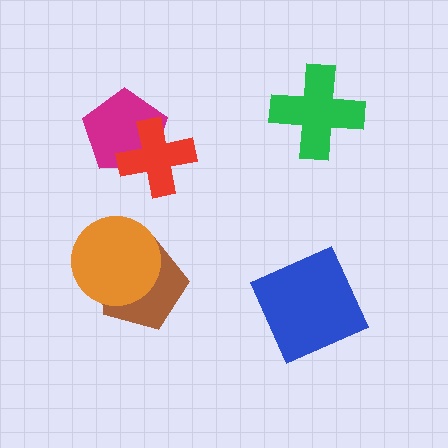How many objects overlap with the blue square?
0 objects overlap with the blue square.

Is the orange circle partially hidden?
No, no other shape covers it.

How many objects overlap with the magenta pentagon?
1 object overlaps with the magenta pentagon.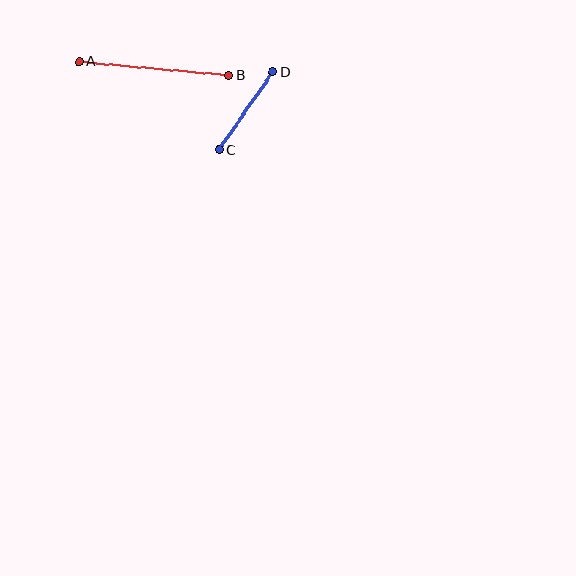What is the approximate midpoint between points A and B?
The midpoint is at approximately (154, 68) pixels.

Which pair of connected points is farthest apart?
Points A and B are farthest apart.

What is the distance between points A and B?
The distance is approximately 150 pixels.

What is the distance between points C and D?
The distance is approximately 94 pixels.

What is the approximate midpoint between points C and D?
The midpoint is at approximately (246, 111) pixels.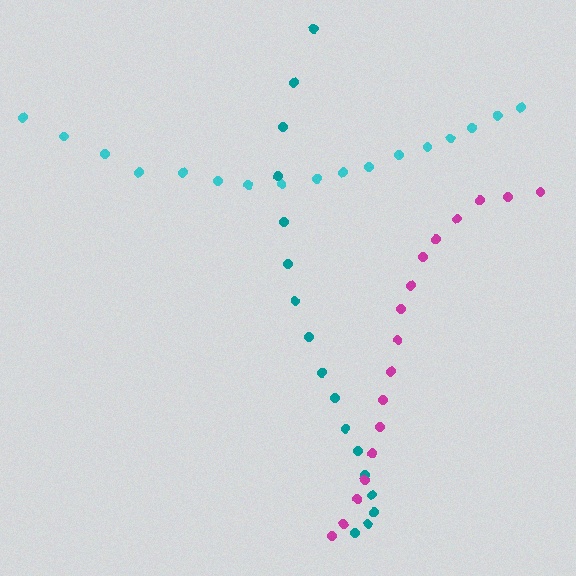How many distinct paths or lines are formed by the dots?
There are 3 distinct paths.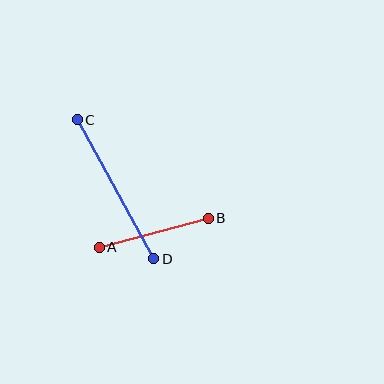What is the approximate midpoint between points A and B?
The midpoint is at approximately (154, 233) pixels.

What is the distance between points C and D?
The distance is approximately 158 pixels.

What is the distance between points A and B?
The distance is approximately 113 pixels.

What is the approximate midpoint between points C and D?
The midpoint is at approximately (115, 189) pixels.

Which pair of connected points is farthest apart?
Points C and D are farthest apart.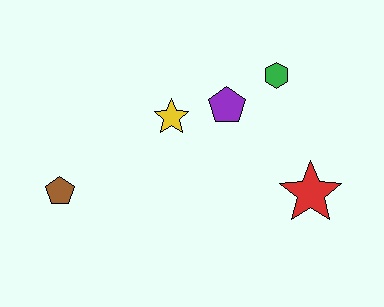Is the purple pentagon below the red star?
No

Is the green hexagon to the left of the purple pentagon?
No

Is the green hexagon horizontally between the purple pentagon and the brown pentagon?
No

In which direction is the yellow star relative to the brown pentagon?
The yellow star is to the right of the brown pentagon.